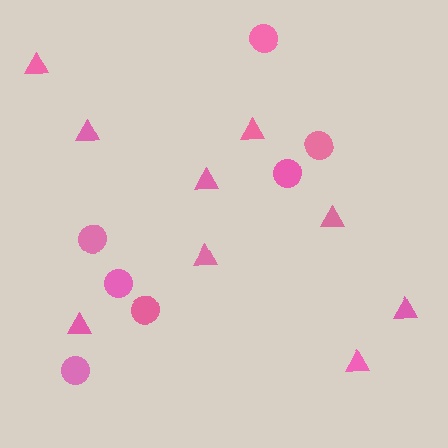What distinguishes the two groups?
There are 2 groups: one group of triangles (9) and one group of circles (7).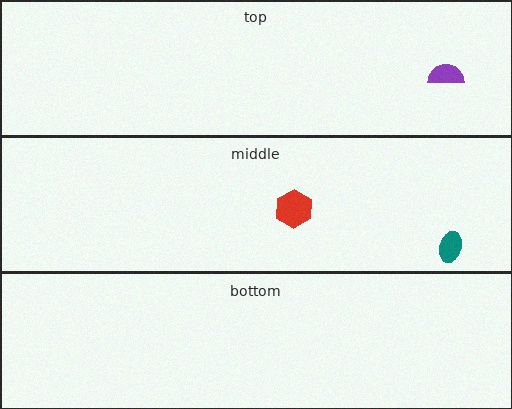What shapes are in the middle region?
The red hexagon, the teal ellipse.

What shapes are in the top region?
The purple semicircle.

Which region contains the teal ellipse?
The middle region.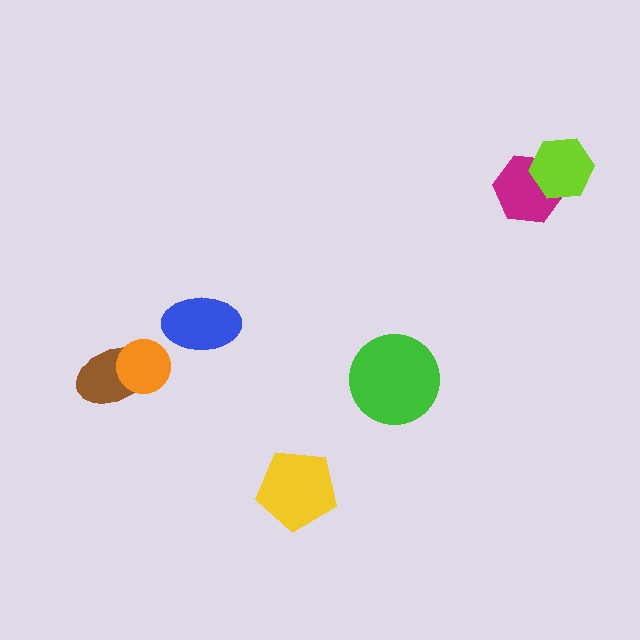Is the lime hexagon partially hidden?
No, no other shape covers it.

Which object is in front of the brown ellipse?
The orange circle is in front of the brown ellipse.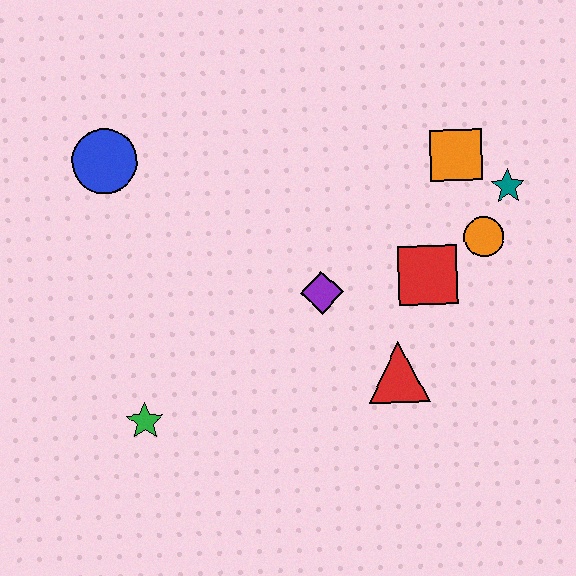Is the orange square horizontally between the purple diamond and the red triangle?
No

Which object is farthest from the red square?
The blue circle is farthest from the red square.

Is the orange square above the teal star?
Yes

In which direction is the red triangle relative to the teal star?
The red triangle is below the teal star.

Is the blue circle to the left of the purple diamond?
Yes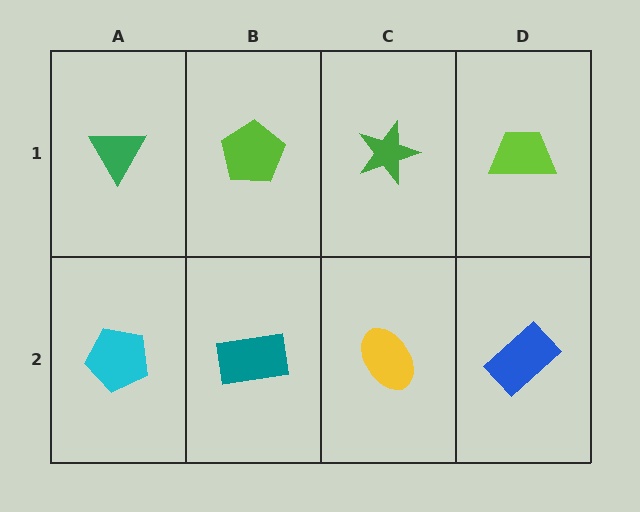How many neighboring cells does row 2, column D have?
2.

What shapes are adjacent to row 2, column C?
A green star (row 1, column C), a teal rectangle (row 2, column B), a blue rectangle (row 2, column D).